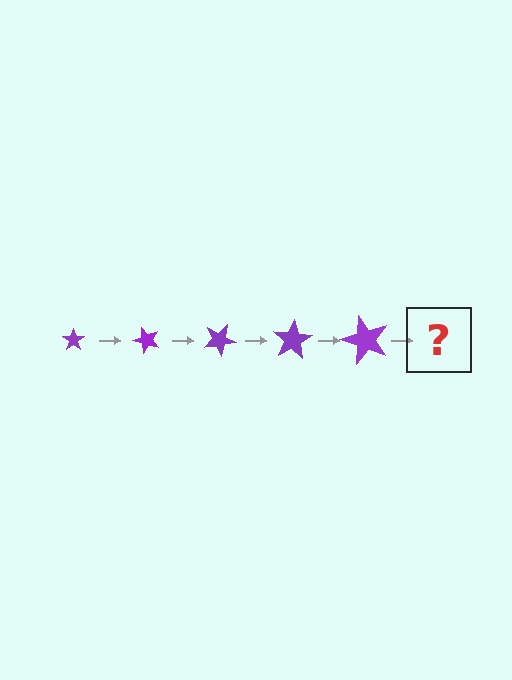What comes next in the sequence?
The next element should be a star, larger than the previous one and rotated 250 degrees from the start.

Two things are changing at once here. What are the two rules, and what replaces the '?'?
The two rules are that the star grows larger each step and it rotates 50 degrees each step. The '?' should be a star, larger than the previous one and rotated 250 degrees from the start.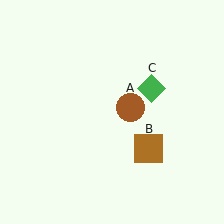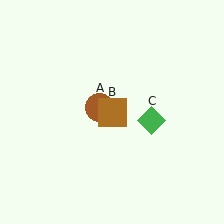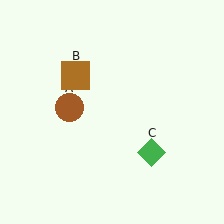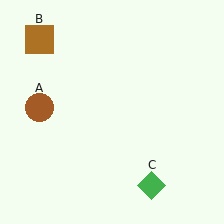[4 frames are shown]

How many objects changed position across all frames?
3 objects changed position: brown circle (object A), brown square (object B), green diamond (object C).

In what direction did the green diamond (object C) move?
The green diamond (object C) moved down.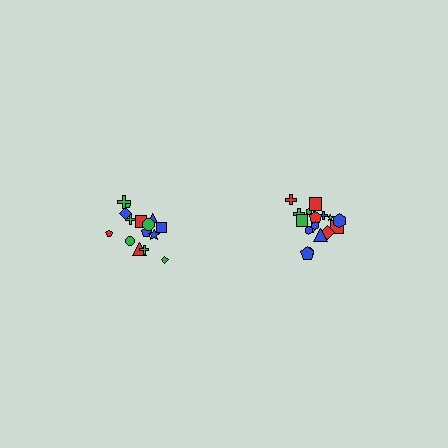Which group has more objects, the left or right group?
The right group.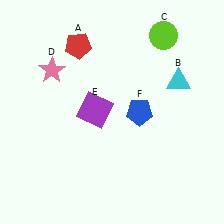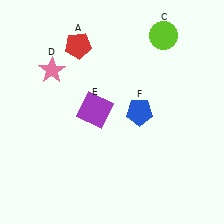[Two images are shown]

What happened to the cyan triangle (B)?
The cyan triangle (B) was removed in Image 2. It was in the top-right area of Image 1.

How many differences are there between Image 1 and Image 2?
There is 1 difference between the two images.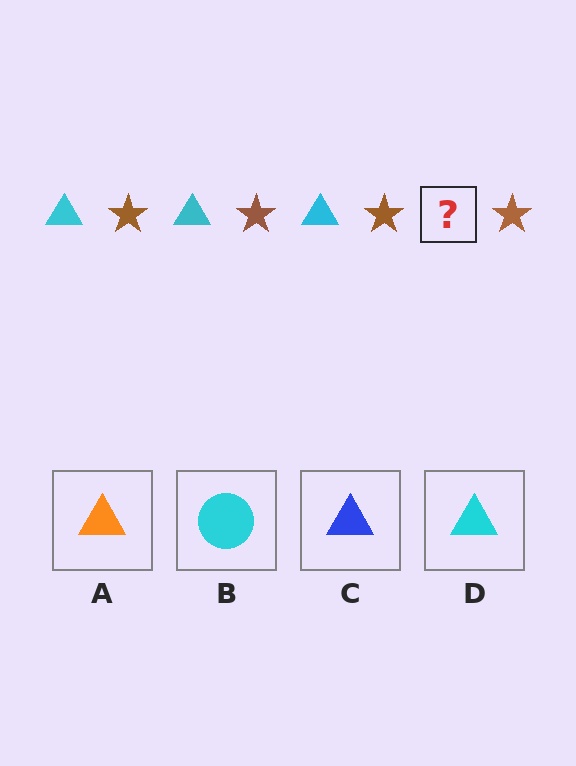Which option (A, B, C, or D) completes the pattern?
D.